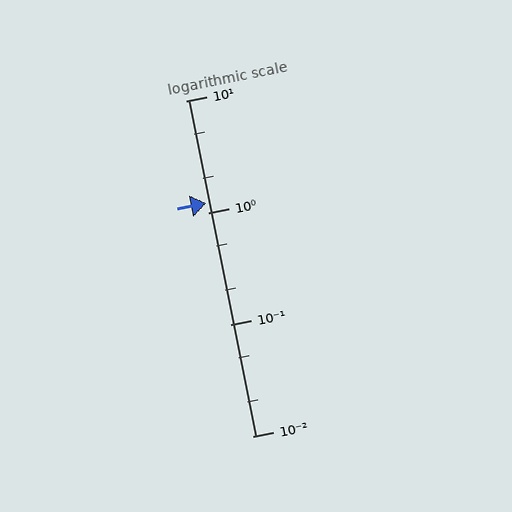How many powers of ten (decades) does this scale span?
The scale spans 3 decades, from 0.01 to 10.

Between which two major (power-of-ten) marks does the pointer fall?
The pointer is between 1 and 10.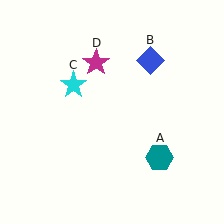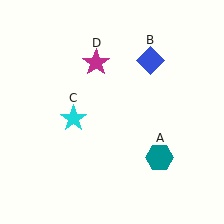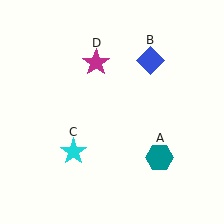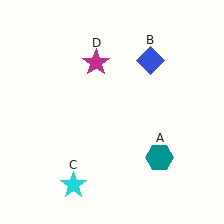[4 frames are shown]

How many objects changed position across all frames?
1 object changed position: cyan star (object C).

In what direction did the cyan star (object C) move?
The cyan star (object C) moved down.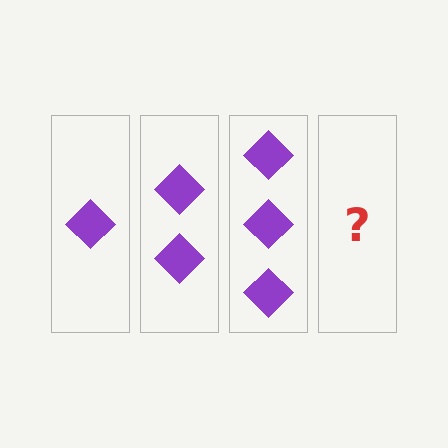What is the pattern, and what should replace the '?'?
The pattern is that each step adds one more diamond. The '?' should be 4 diamonds.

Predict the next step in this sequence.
The next step is 4 diamonds.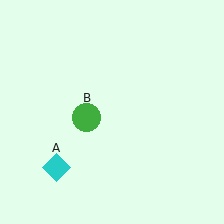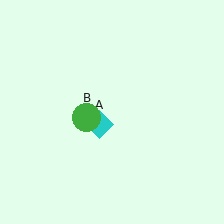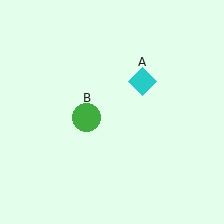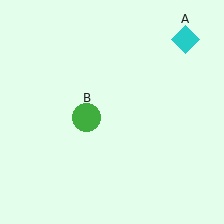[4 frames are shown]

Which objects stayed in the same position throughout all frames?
Green circle (object B) remained stationary.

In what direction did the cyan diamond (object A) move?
The cyan diamond (object A) moved up and to the right.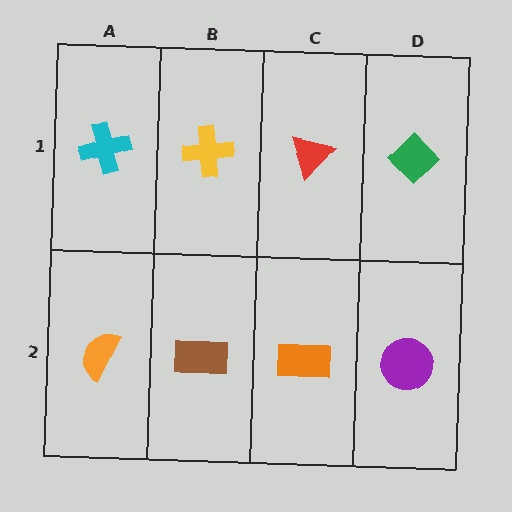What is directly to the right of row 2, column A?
A brown rectangle.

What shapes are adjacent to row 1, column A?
An orange semicircle (row 2, column A), a yellow cross (row 1, column B).